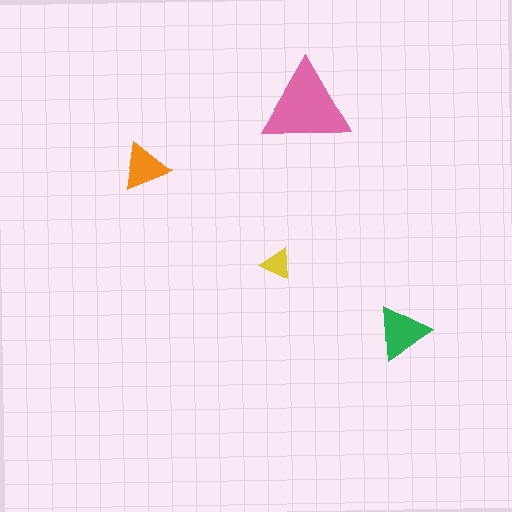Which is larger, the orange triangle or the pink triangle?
The pink one.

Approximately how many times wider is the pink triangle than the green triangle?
About 1.5 times wider.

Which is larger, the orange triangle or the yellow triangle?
The orange one.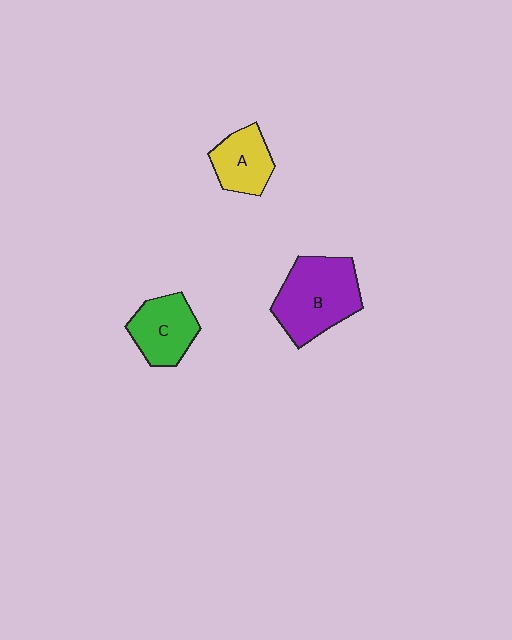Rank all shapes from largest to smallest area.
From largest to smallest: B (purple), C (green), A (yellow).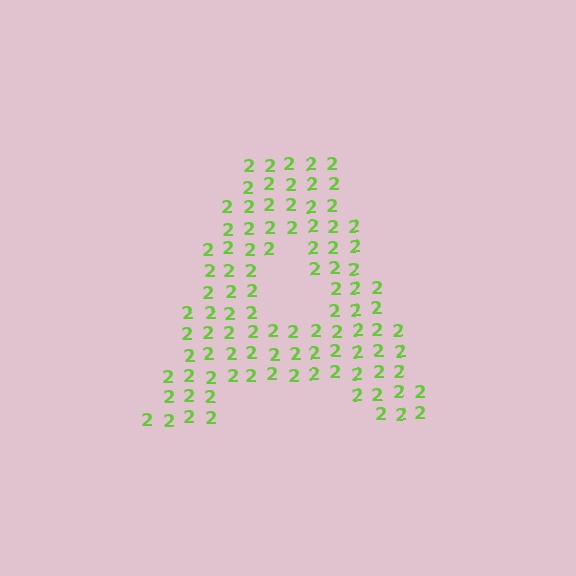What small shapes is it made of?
It is made of small digit 2's.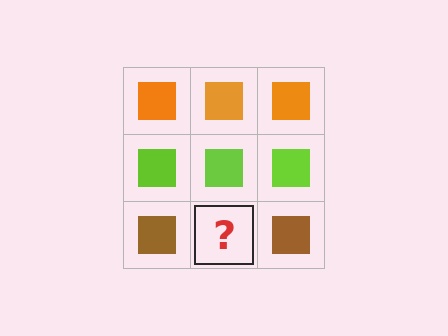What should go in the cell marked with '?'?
The missing cell should contain a brown square.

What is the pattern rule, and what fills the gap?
The rule is that each row has a consistent color. The gap should be filled with a brown square.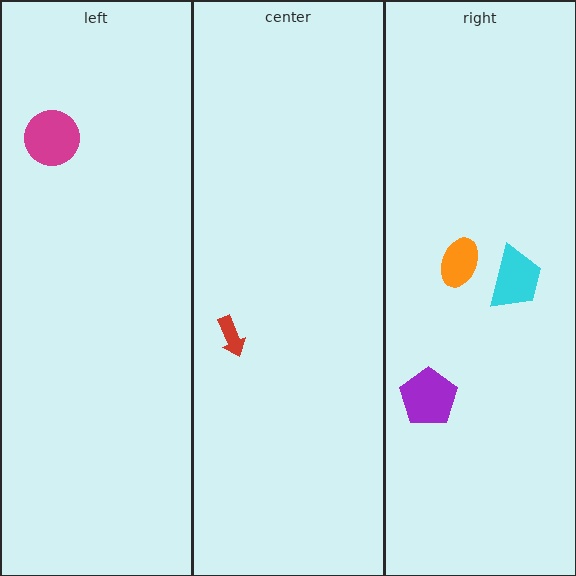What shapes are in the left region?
The magenta circle.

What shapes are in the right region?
The purple pentagon, the orange ellipse, the cyan trapezoid.